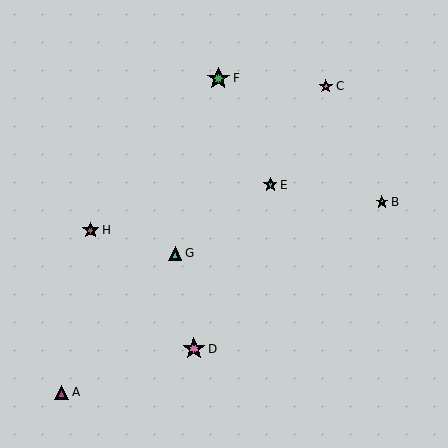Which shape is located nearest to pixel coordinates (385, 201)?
The lime star (labeled B) at (382, 202) is nearest to that location.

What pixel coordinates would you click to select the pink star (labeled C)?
Click at (326, 86) to select the pink star C.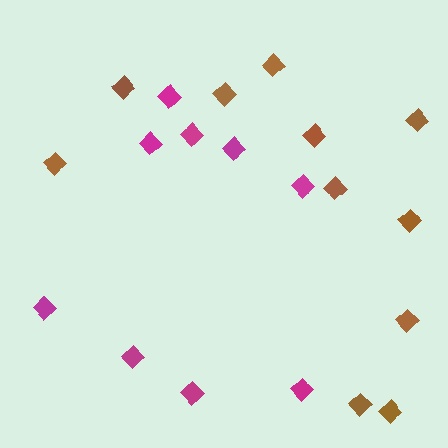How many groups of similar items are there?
There are 2 groups: one group of magenta diamonds (9) and one group of brown diamonds (11).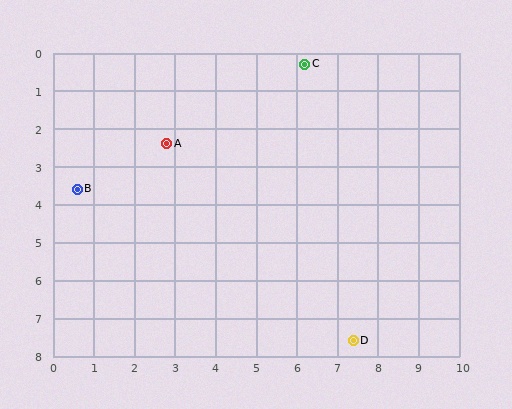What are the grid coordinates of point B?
Point B is at approximately (0.6, 3.6).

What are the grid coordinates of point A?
Point A is at approximately (2.8, 2.4).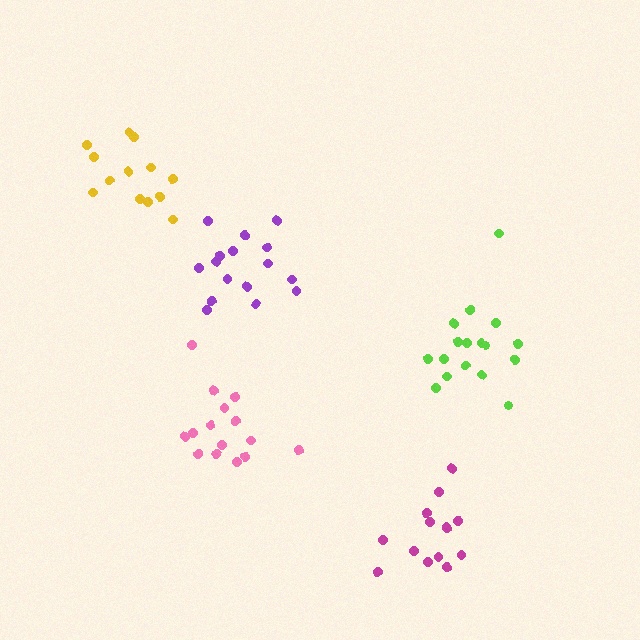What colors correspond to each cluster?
The clusters are colored: pink, purple, lime, yellow, magenta.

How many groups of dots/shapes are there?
There are 5 groups.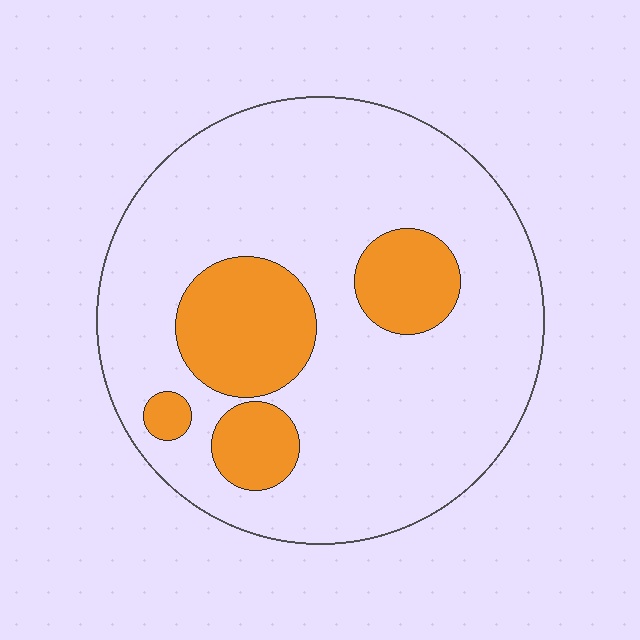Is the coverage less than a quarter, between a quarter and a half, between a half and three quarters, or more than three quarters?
Less than a quarter.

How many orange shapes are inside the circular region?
4.